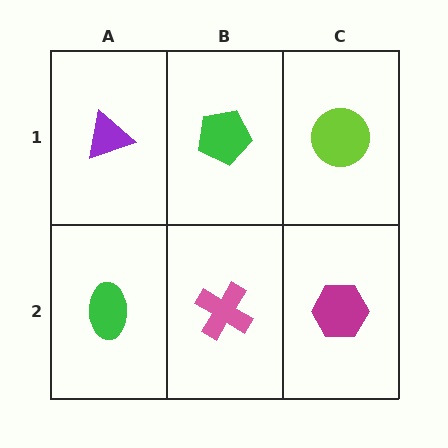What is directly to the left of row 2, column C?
A pink cross.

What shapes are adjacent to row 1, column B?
A pink cross (row 2, column B), a purple triangle (row 1, column A), a lime circle (row 1, column C).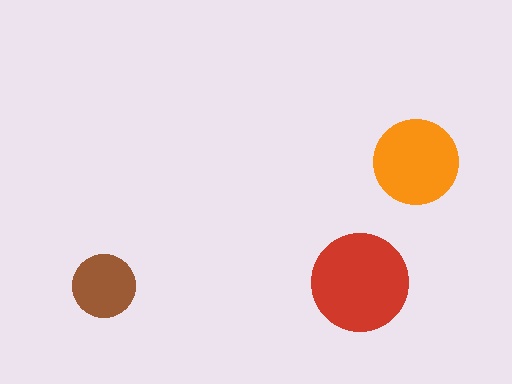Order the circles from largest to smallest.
the red one, the orange one, the brown one.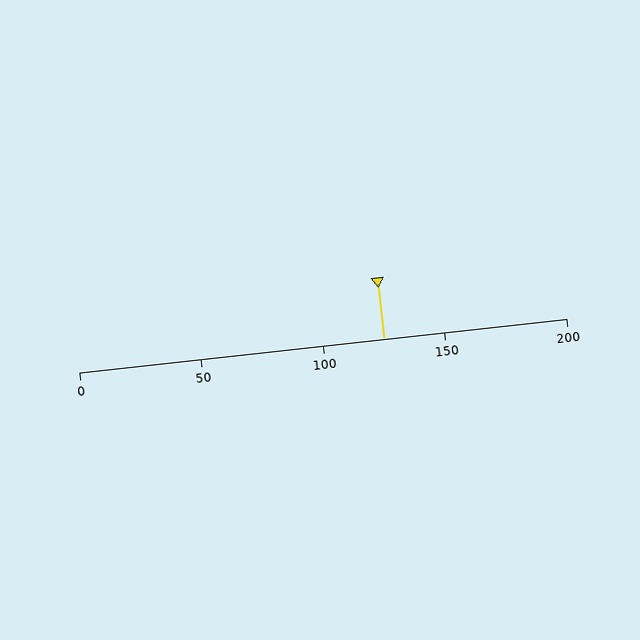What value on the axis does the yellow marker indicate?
The marker indicates approximately 125.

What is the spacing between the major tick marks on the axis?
The major ticks are spaced 50 apart.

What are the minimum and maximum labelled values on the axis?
The axis runs from 0 to 200.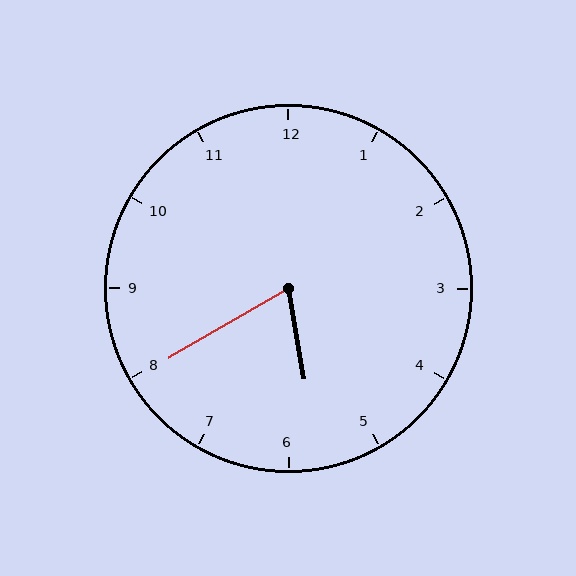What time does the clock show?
5:40.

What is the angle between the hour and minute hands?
Approximately 70 degrees.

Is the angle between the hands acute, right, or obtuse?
It is acute.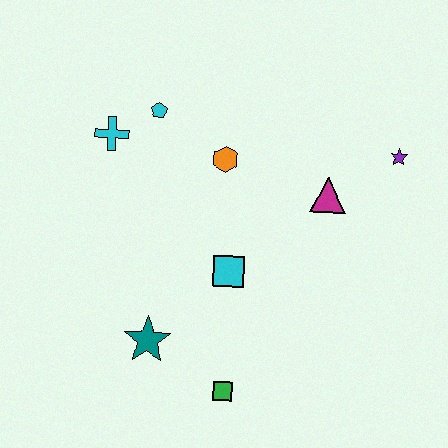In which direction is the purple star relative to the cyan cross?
The purple star is to the right of the cyan cross.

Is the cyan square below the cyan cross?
Yes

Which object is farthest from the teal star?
The purple star is farthest from the teal star.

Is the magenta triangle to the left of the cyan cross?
No